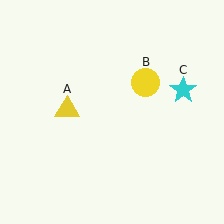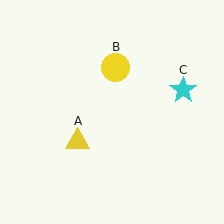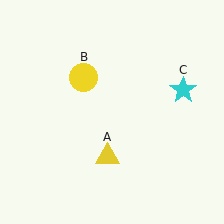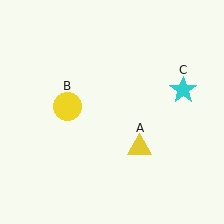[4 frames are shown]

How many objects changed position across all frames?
2 objects changed position: yellow triangle (object A), yellow circle (object B).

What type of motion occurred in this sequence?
The yellow triangle (object A), yellow circle (object B) rotated counterclockwise around the center of the scene.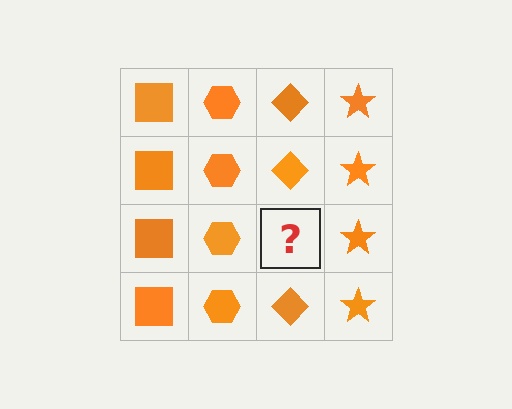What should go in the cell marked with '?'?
The missing cell should contain an orange diamond.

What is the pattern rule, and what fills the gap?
The rule is that each column has a consistent shape. The gap should be filled with an orange diamond.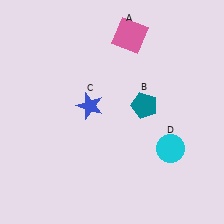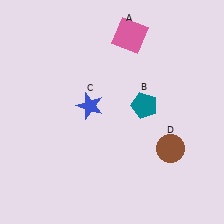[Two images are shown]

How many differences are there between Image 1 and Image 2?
There is 1 difference between the two images.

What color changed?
The circle (D) changed from cyan in Image 1 to brown in Image 2.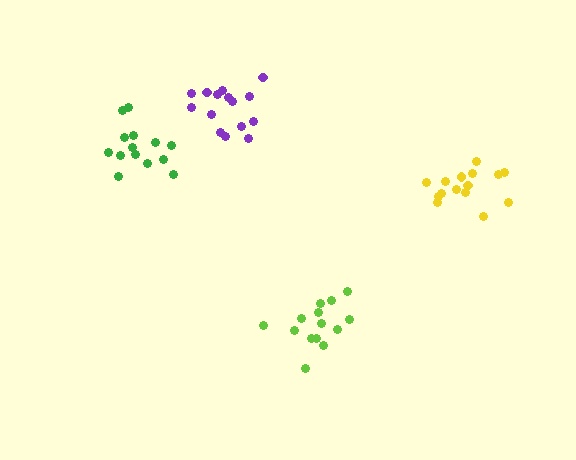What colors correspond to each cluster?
The clusters are colored: lime, green, purple, yellow.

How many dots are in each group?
Group 1: 14 dots, Group 2: 14 dots, Group 3: 15 dots, Group 4: 15 dots (58 total).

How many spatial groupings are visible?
There are 4 spatial groupings.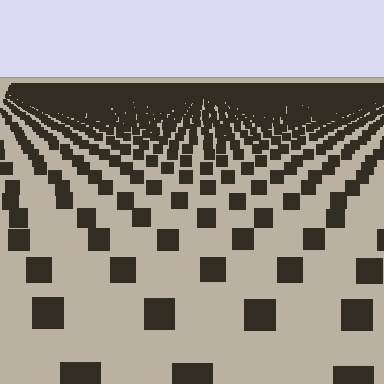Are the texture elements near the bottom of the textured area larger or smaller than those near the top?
Larger. Near the bottom, elements are closer to the viewer and appear at a bigger on-screen size.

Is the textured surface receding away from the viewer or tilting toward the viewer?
The surface is receding away from the viewer. Texture elements get smaller and denser toward the top.